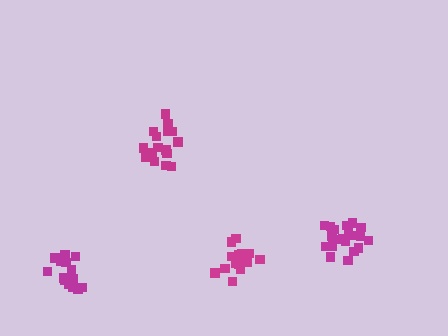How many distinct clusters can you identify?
There are 4 distinct clusters.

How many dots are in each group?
Group 1: 20 dots, Group 2: 16 dots, Group 3: 16 dots, Group 4: 16 dots (68 total).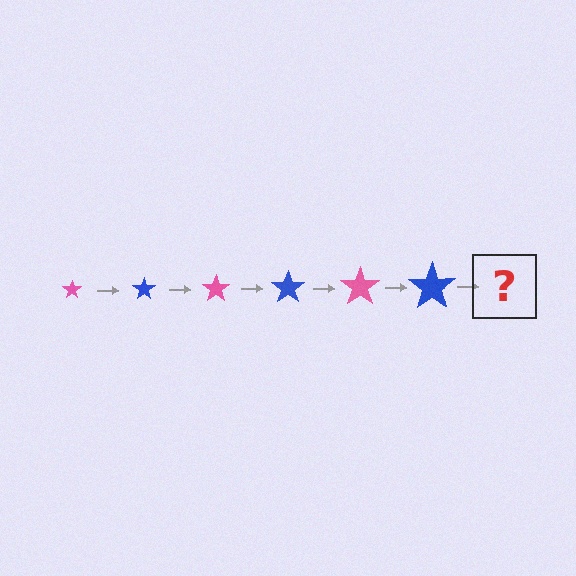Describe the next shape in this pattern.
It should be a pink star, larger than the previous one.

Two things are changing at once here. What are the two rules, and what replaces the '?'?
The two rules are that the star grows larger each step and the color cycles through pink and blue. The '?' should be a pink star, larger than the previous one.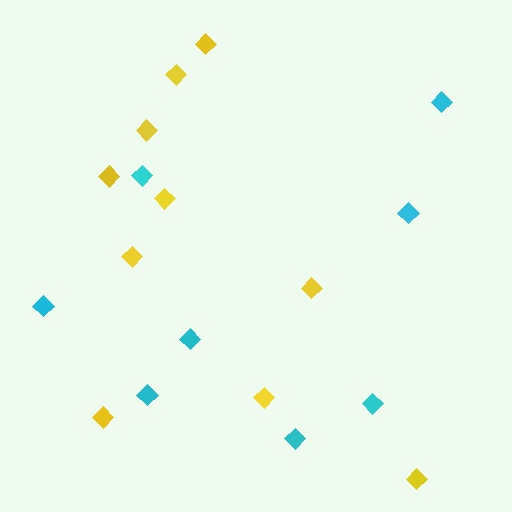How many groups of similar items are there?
There are 2 groups: one group of yellow diamonds (10) and one group of cyan diamonds (8).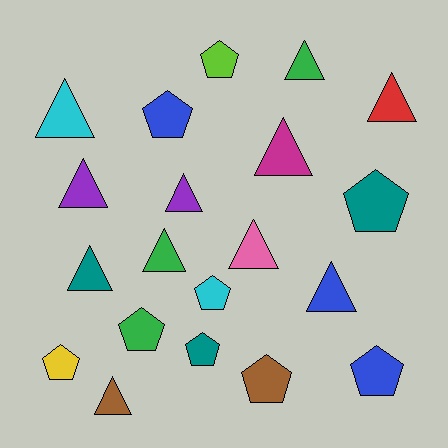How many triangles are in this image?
There are 11 triangles.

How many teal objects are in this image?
There are 3 teal objects.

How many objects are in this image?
There are 20 objects.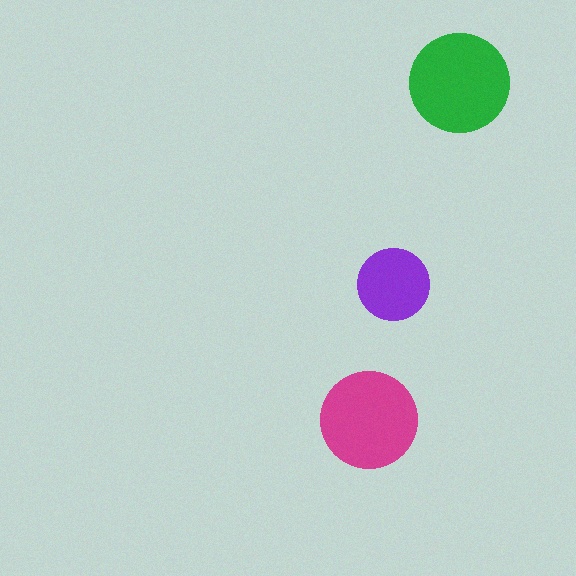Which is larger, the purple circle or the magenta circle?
The magenta one.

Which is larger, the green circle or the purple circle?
The green one.